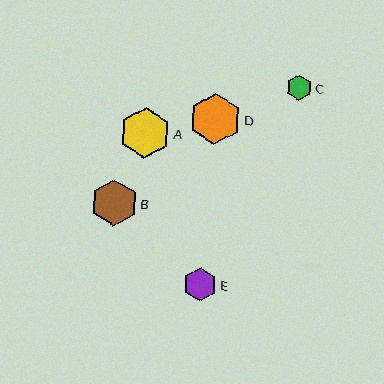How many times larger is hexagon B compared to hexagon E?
Hexagon B is approximately 1.4 times the size of hexagon E.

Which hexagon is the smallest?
Hexagon C is the smallest with a size of approximately 25 pixels.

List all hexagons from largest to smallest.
From largest to smallest: D, A, B, E, C.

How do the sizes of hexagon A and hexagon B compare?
Hexagon A and hexagon B are approximately the same size.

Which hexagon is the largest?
Hexagon D is the largest with a size of approximately 52 pixels.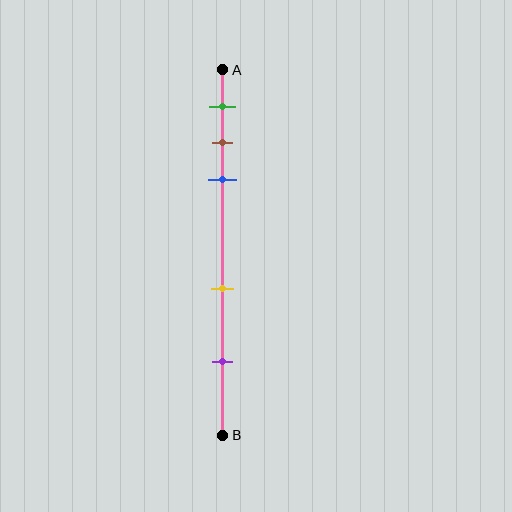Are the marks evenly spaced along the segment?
No, the marks are not evenly spaced.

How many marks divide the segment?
There are 5 marks dividing the segment.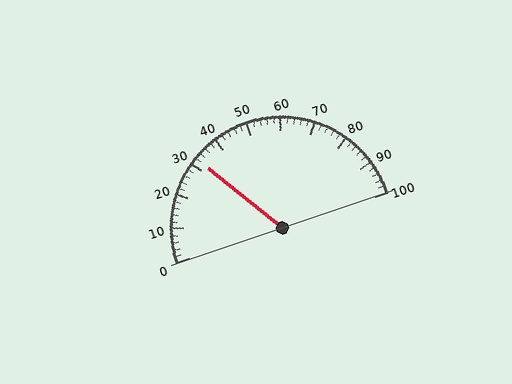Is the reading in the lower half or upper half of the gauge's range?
The reading is in the lower half of the range (0 to 100).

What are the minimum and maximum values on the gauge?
The gauge ranges from 0 to 100.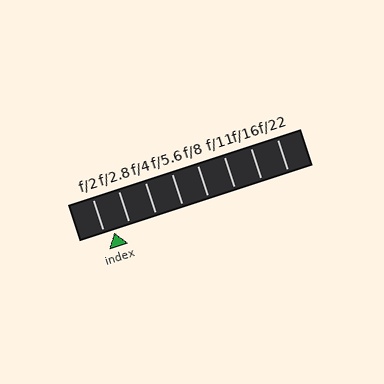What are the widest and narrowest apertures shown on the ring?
The widest aperture shown is f/2 and the narrowest is f/22.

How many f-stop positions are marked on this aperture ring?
There are 8 f-stop positions marked.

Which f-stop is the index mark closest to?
The index mark is closest to f/2.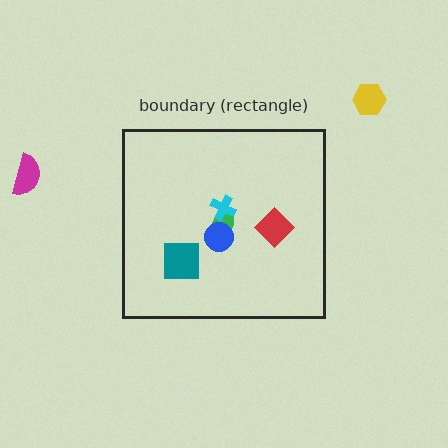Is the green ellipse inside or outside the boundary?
Inside.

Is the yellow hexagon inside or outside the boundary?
Outside.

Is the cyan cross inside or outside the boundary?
Inside.